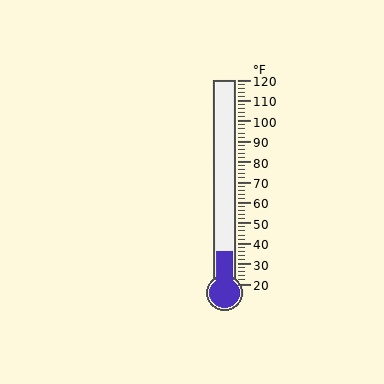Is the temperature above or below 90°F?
The temperature is below 90°F.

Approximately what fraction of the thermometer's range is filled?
The thermometer is filled to approximately 15% of its range.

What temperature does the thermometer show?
The thermometer shows approximately 36°F.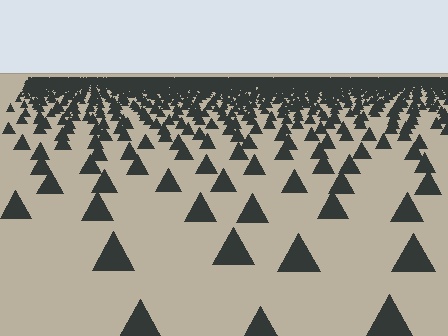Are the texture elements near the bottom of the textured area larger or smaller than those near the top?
Larger. Near the bottom, elements are closer to the viewer and appear at a bigger on-screen size.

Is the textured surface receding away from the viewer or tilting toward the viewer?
The surface is receding away from the viewer. Texture elements get smaller and denser toward the top.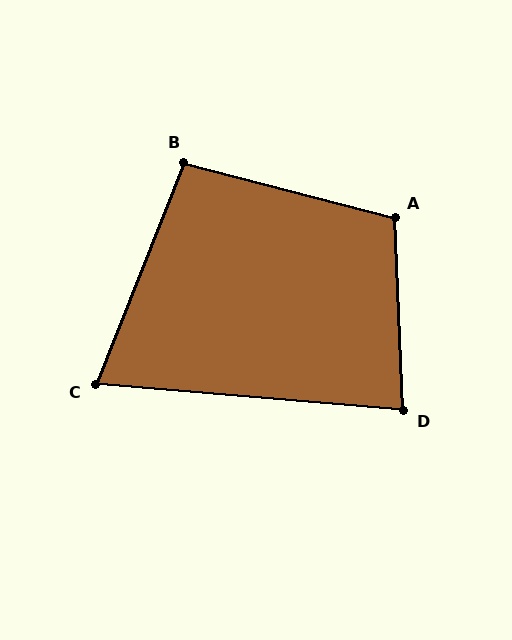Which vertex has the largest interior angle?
A, at approximately 107 degrees.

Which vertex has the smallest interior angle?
C, at approximately 73 degrees.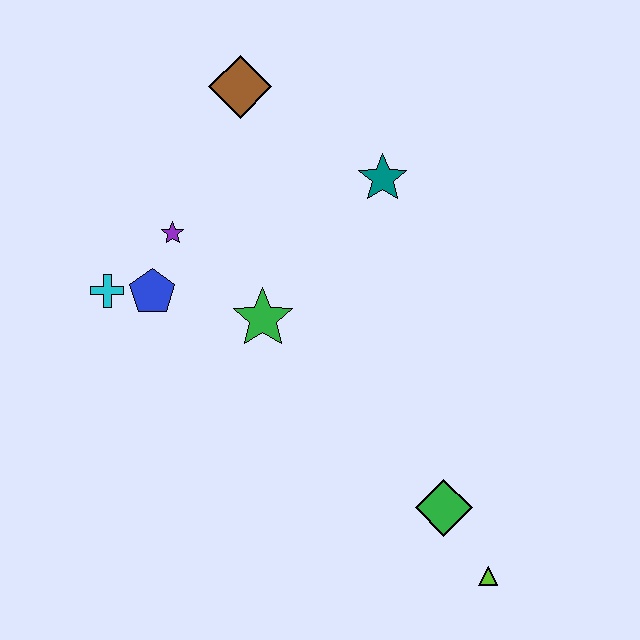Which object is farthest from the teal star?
The lime triangle is farthest from the teal star.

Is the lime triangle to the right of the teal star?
Yes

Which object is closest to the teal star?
The brown diamond is closest to the teal star.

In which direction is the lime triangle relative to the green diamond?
The lime triangle is below the green diamond.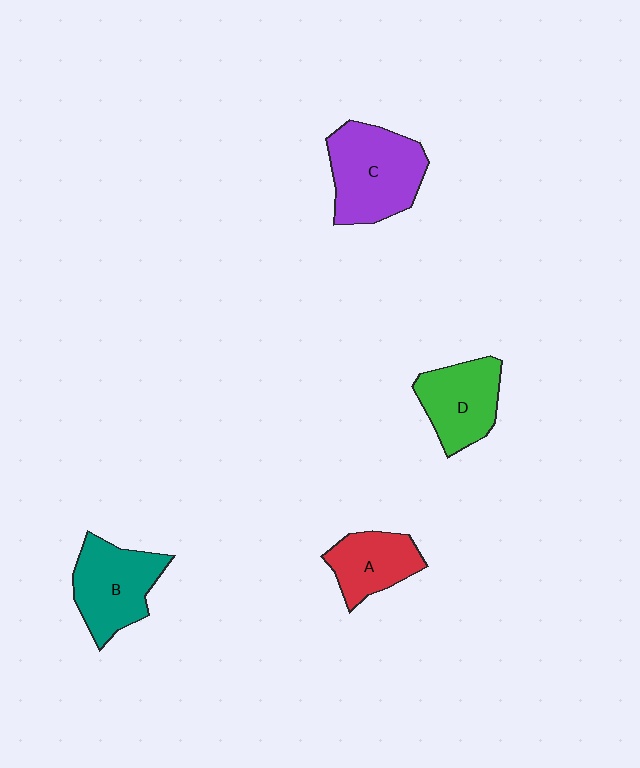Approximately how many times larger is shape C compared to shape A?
Approximately 1.6 times.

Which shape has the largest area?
Shape C (purple).